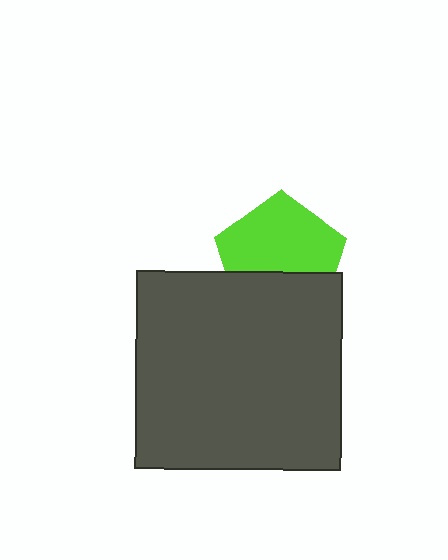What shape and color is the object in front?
The object in front is a dark gray rectangle.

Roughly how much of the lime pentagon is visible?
About half of it is visible (roughly 63%).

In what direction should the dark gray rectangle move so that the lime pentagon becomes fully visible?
The dark gray rectangle should move down. That is the shortest direction to clear the overlap and leave the lime pentagon fully visible.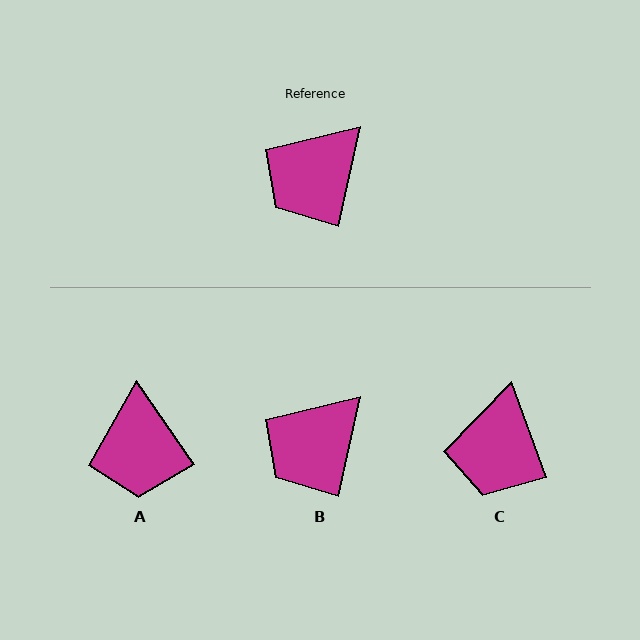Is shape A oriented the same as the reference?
No, it is off by about 47 degrees.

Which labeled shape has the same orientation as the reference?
B.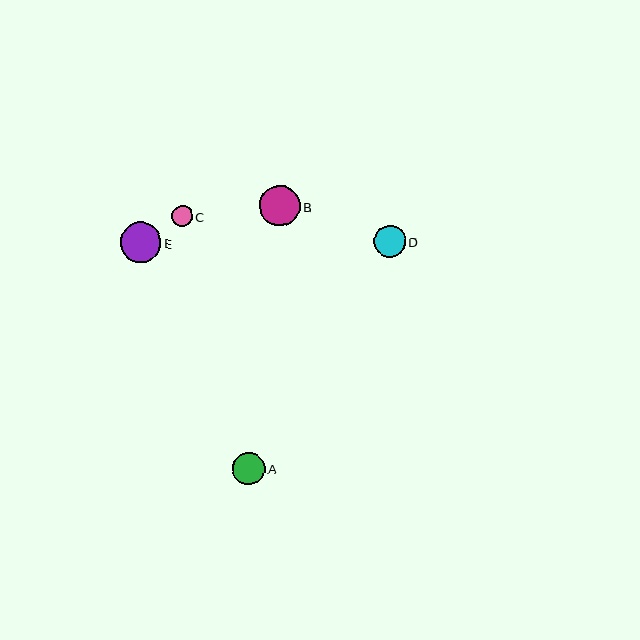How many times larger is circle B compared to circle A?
Circle B is approximately 1.2 times the size of circle A.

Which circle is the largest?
Circle E is the largest with a size of approximately 41 pixels.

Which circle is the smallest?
Circle C is the smallest with a size of approximately 20 pixels.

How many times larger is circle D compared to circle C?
Circle D is approximately 1.6 times the size of circle C.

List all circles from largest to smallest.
From largest to smallest: E, B, A, D, C.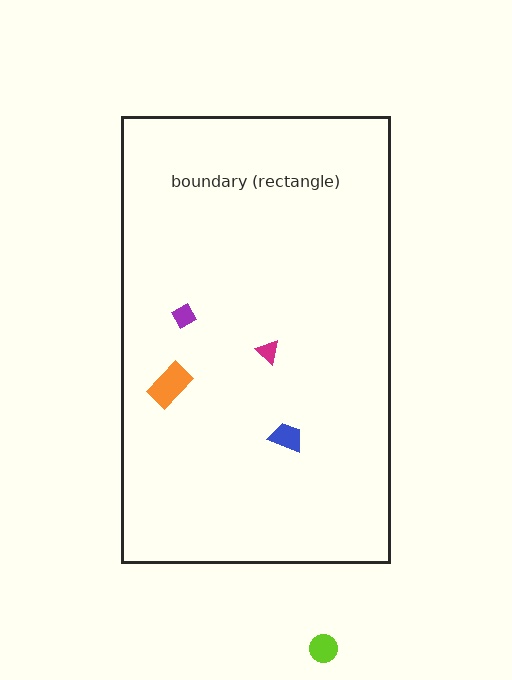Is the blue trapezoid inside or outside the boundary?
Inside.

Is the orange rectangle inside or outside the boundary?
Inside.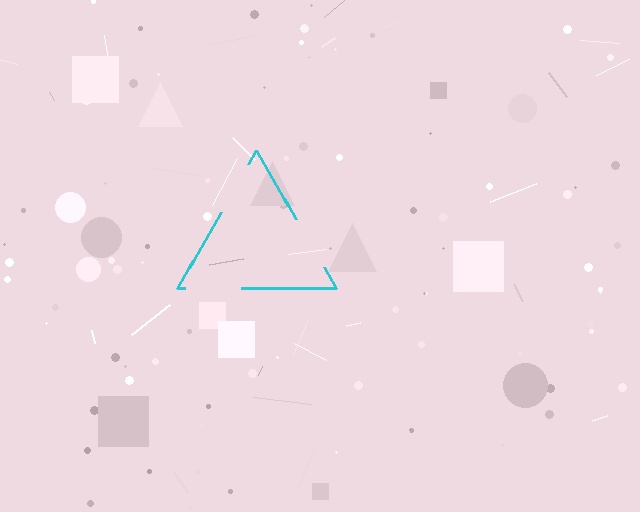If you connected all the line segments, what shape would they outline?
They would outline a triangle.